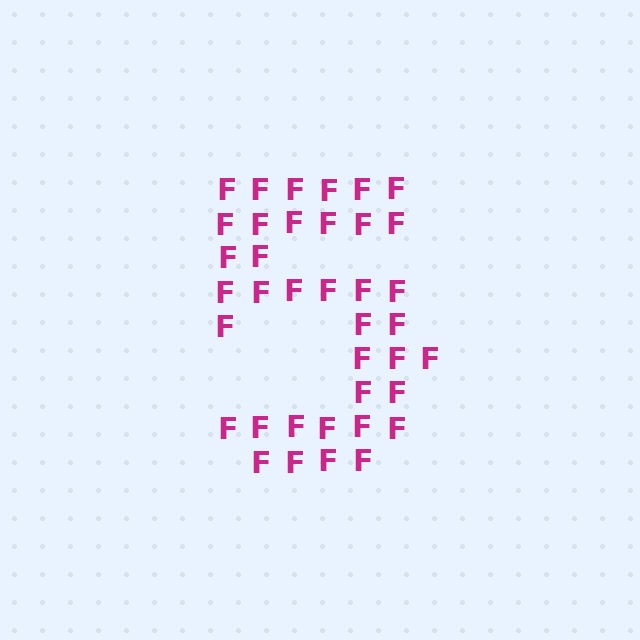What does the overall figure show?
The overall figure shows the digit 5.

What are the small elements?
The small elements are letter F's.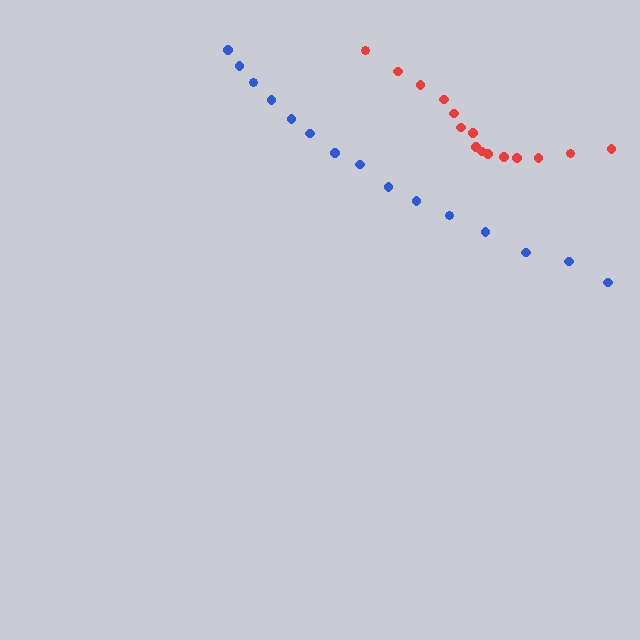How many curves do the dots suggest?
There are 2 distinct paths.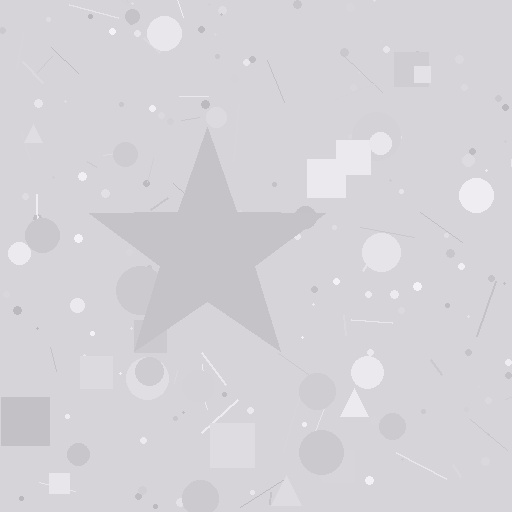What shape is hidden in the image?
A star is hidden in the image.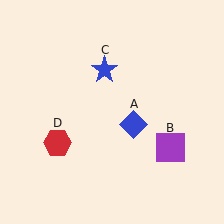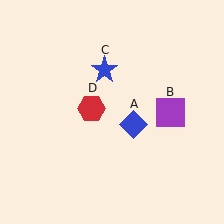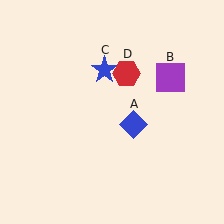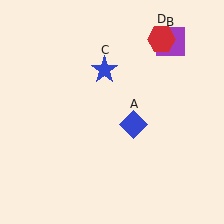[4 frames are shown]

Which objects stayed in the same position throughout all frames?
Blue diamond (object A) and blue star (object C) remained stationary.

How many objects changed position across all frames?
2 objects changed position: purple square (object B), red hexagon (object D).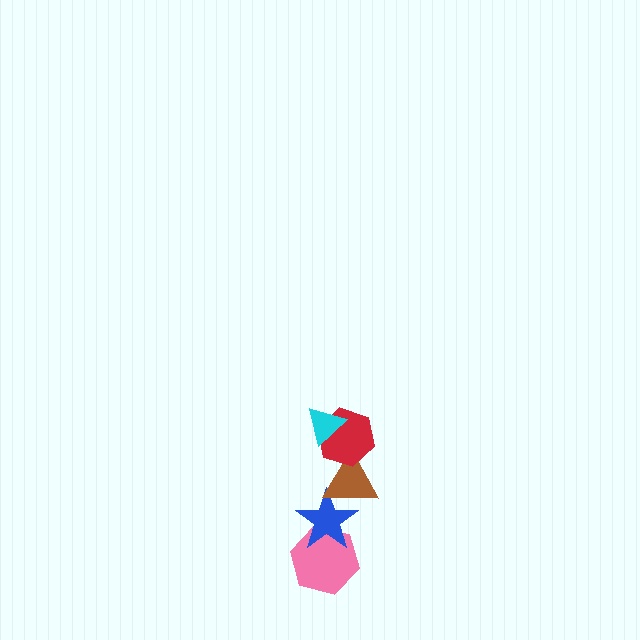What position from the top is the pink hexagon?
The pink hexagon is 5th from the top.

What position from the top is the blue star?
The blue star is 4th from the top.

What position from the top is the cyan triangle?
The cyan triangle is 1st from the top.